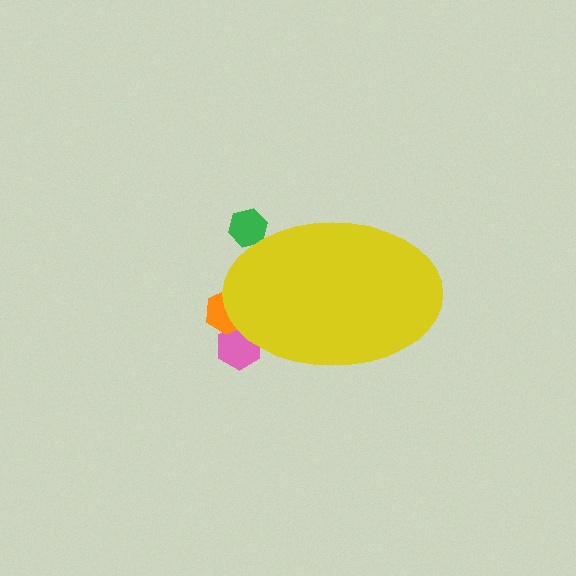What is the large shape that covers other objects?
A yellow ellipse.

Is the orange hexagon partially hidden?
Yes, the orange hexagon is partially hidden behind the yellow ellipse.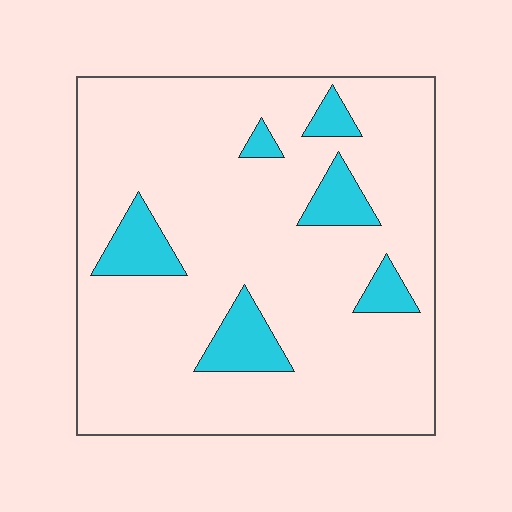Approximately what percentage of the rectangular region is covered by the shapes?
Approximately 15%.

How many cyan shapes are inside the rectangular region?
6.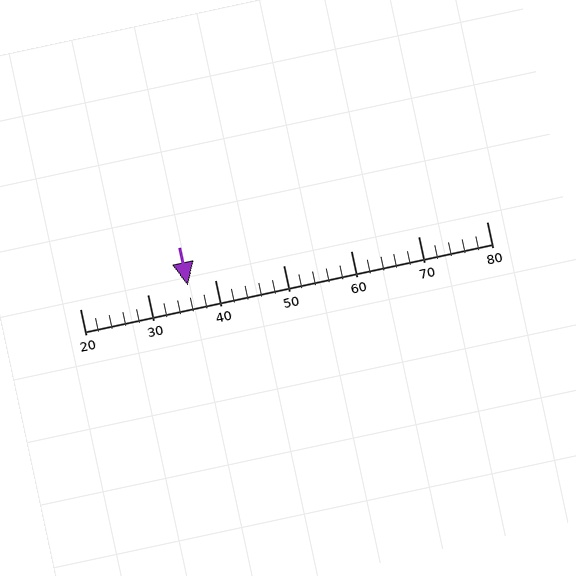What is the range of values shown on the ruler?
The ruler shows values from 20 to 80.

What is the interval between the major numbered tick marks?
The major tick marks are spaced 10 units apart.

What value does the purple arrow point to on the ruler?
The purple arrow points to approximately 36.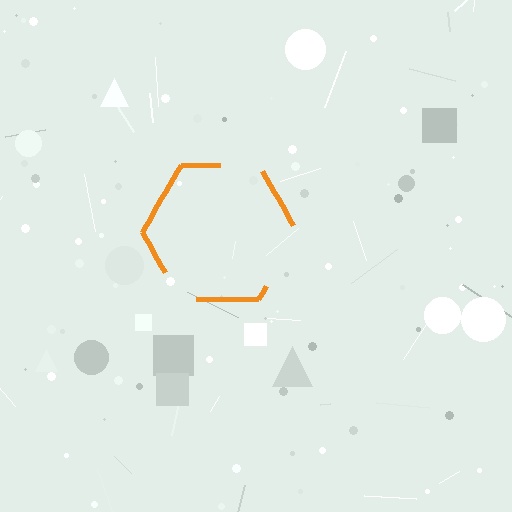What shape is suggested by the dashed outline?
The dashed outline suggests a hexagon.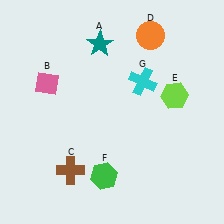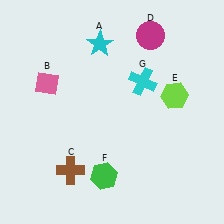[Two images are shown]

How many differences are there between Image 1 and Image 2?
There are 2 differences between the two images.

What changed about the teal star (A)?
In Image 1, A is teal. In Image 2, it changed to cyan.